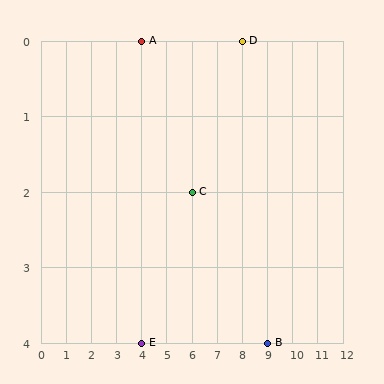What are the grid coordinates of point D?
Point D is at grid coordinates (8, 0).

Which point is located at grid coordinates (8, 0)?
Point D is at (8, 0).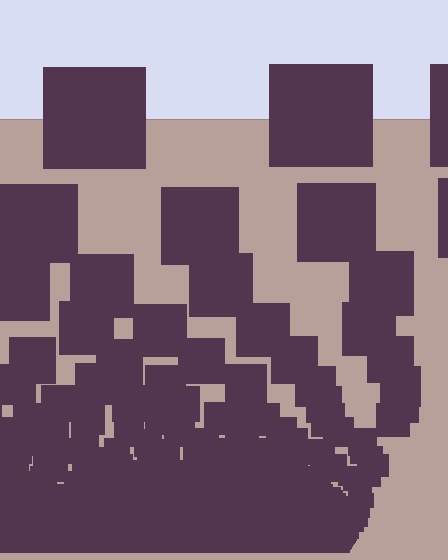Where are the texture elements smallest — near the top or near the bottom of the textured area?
Near the bottom.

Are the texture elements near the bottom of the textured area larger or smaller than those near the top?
Smaller. The gradient is inverted — elements near the bottom are smaller and denser.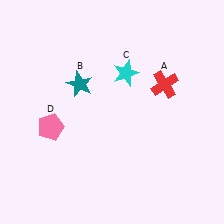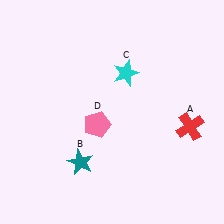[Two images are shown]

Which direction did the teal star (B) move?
The teal star (B) moved down.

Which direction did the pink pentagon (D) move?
The pink pentagon (D) moved right.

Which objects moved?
The objects that moved are: the red cross (A), the teal star (B), the pink pentagon (D).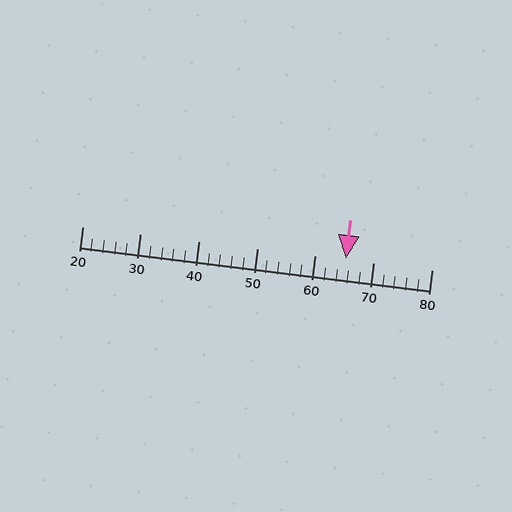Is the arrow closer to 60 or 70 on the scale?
The arrow is closer to 70.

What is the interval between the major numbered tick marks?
The major tick marks are spaced 10 units apart.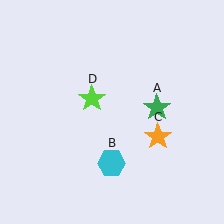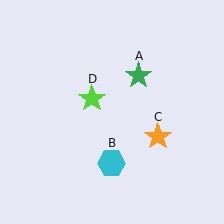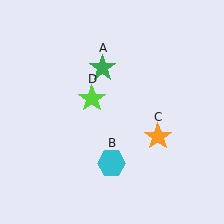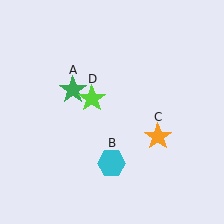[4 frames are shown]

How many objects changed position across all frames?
1 object changed position: green star (object A).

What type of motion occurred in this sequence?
The green star (object A) rotated counterclockwise around the center of the scene.